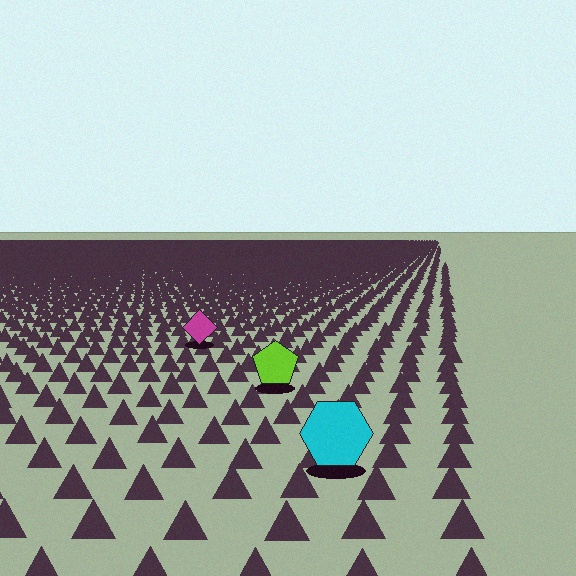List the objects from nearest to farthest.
From nearest to farthest: the cyan hexagon, the lime pentagon, the magenta diamond.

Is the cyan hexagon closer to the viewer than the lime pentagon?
Yes. The cyan hexagon is closer — you can tell from the texture gradient: the ground texture is coarser near it.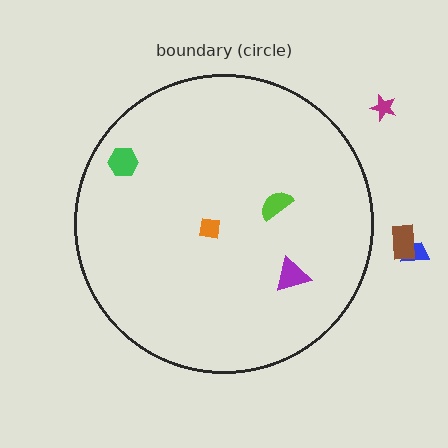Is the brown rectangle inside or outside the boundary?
Outside.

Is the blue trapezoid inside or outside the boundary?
Outside.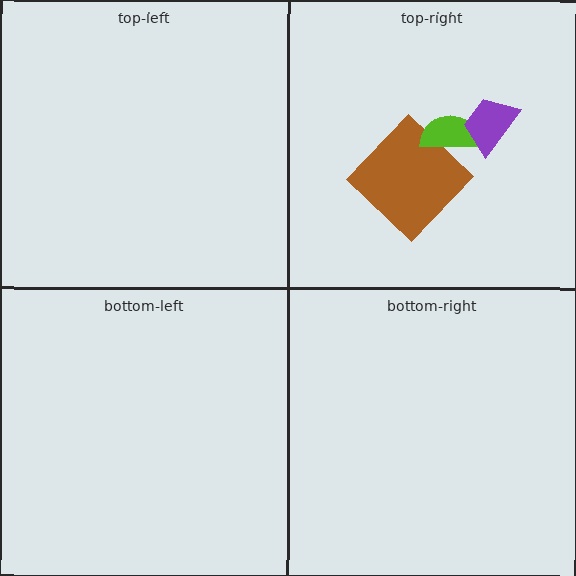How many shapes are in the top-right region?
3.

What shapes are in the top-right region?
The brown diamond, the lime semicircle, the purple trapezoid.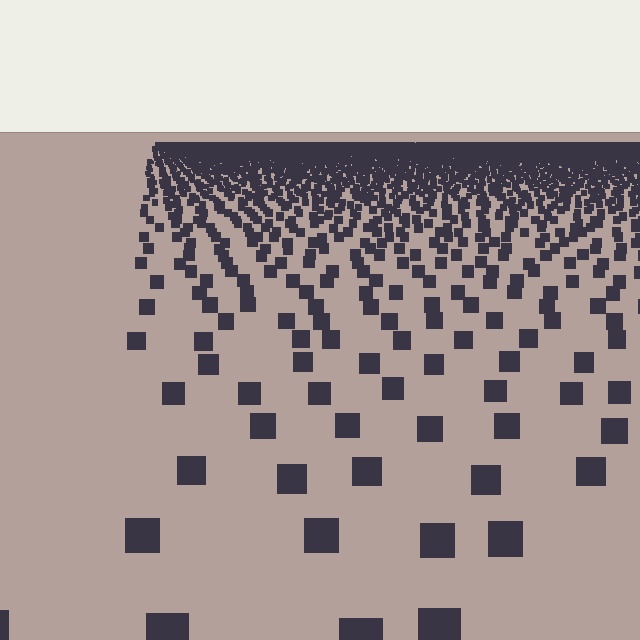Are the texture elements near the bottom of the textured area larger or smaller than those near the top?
Larger. Near the bottom, elements are closer to the viewer and appear at a bigger on-screen size.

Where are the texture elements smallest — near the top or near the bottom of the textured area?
Near the top.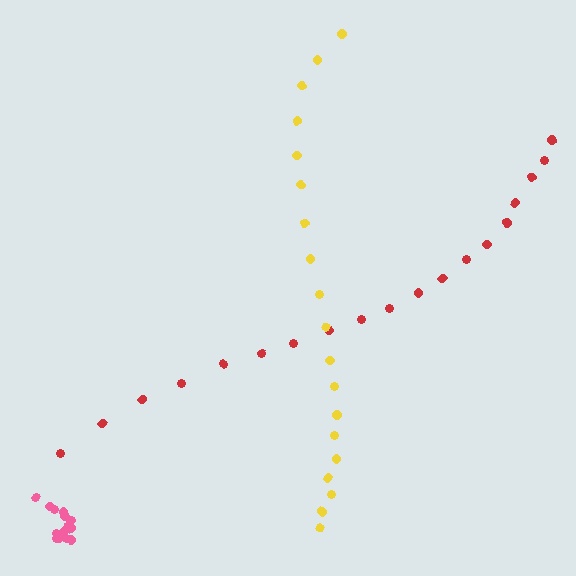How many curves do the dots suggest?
There are 3 distinct paths.